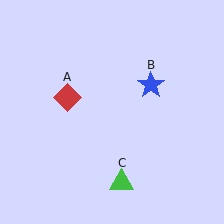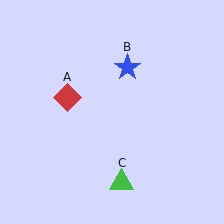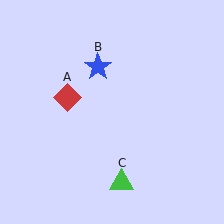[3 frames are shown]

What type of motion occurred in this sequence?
The blue star (object B) rotated counterclockwise around the center of the scene.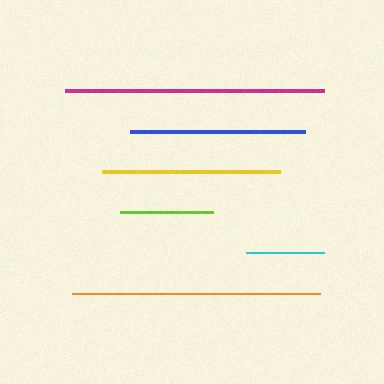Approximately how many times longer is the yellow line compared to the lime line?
The yellow line is approximately 1.9 times the length of the lime line.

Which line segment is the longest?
The magenta line is the longest at approximately 259 pixels.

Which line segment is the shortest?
The cyan line is the shortest at approximately 77 pixels.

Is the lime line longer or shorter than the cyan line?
The lime line is longer than the cyan line.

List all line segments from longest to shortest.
From longest to shortest: magenta, orange, yellow, blue, lime, cyan.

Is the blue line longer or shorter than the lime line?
The blue line is longer than the lime line.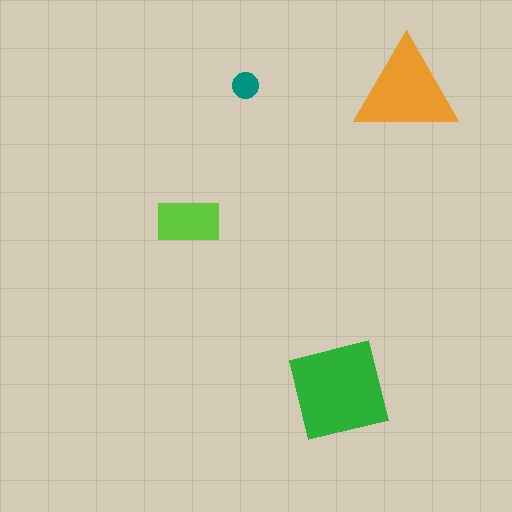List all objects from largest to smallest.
The green square, the orange triangle, the lime rectangle, the teal circle.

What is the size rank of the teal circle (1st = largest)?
4th.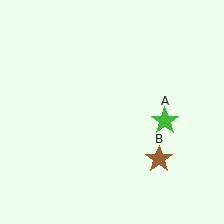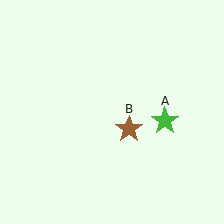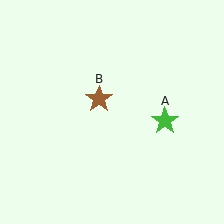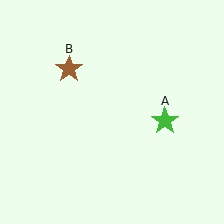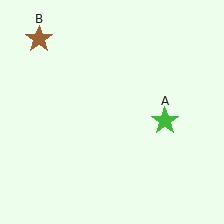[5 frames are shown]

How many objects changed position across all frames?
1 object changed position: brown star (object B).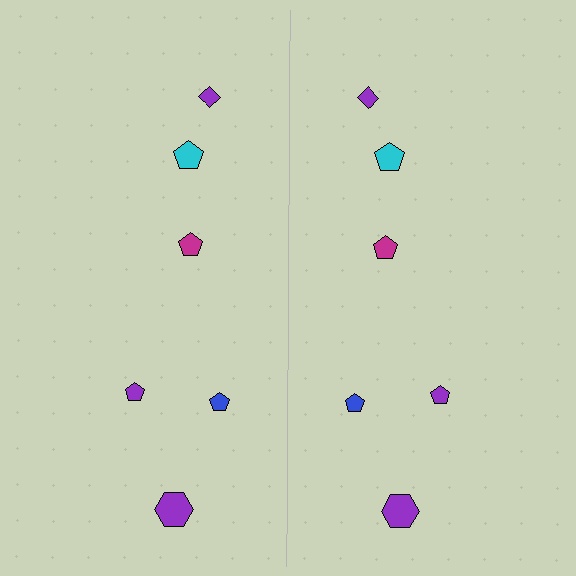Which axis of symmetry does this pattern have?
The pattern has a vertical axis of symmetry running through the center of the image.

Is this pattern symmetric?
Yes, this pattern has bilateral (reflection) symmetry.